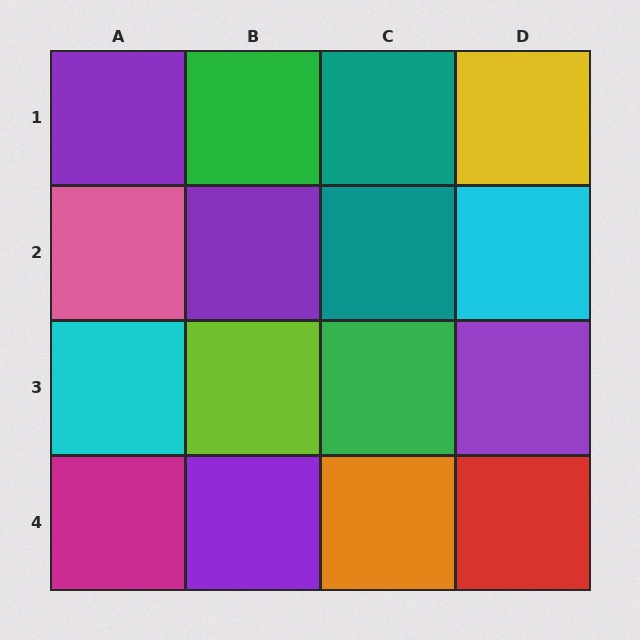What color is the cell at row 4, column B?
Purple.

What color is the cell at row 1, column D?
Yellow.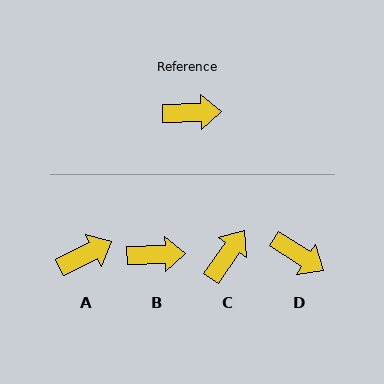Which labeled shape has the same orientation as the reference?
B.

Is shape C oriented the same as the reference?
No, it is off by about 54 degrees.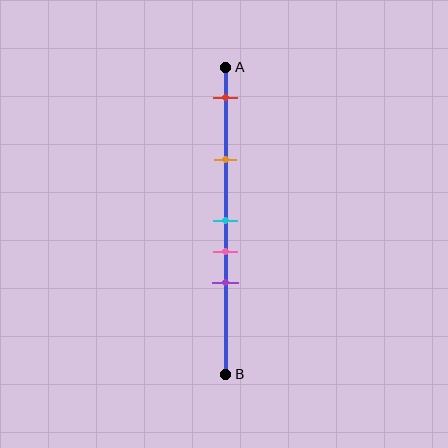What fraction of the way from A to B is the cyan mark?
The cyan mark is approximately 50% (0.5) of the way from A to B.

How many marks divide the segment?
There are 5 marks dividing the segment.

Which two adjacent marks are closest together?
The cyan and pink marks are the closest adjacent pair.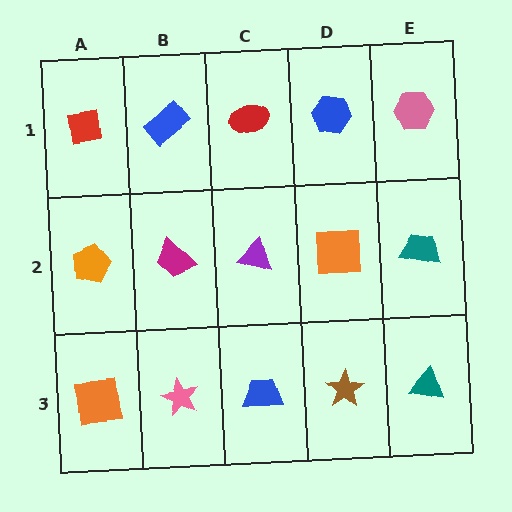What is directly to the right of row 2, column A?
A magenta trapezoid.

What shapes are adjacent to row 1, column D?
An orange square (row 2, column D), a red ellipse (row 1, column C), a pink hexagon (row 1, column E).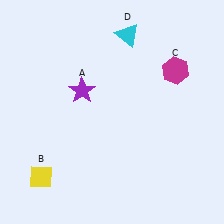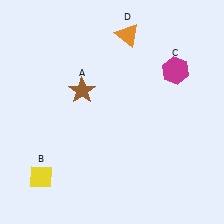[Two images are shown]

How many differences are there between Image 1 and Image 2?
There are 2 differences between the two images.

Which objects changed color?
A changed from purple to brown. D changed from cyan to orange.